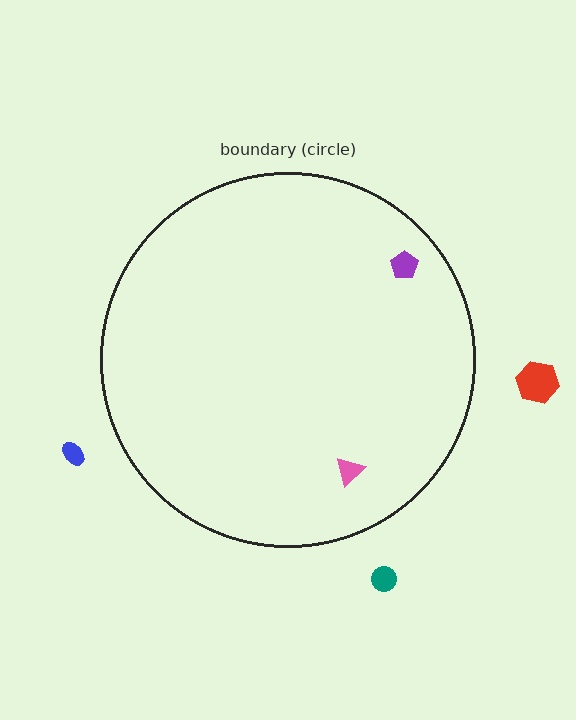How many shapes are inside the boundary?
2 inside, 3 outside.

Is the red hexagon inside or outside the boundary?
Outside.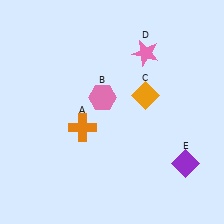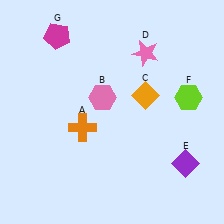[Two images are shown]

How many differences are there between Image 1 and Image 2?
There are 2 differences between the two images.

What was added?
A lime hexagon (F), a magenta pentagon (G) were added in Image 2.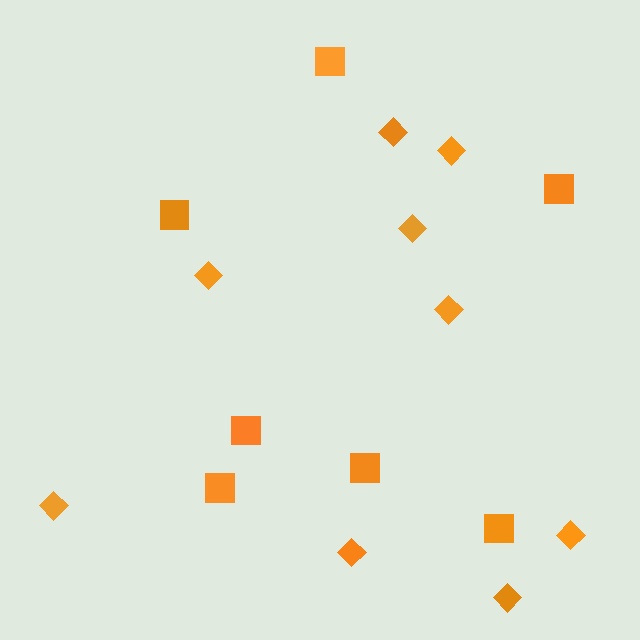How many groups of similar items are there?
There are 2 groups: one group of squares (7) and one group of diamonds (9).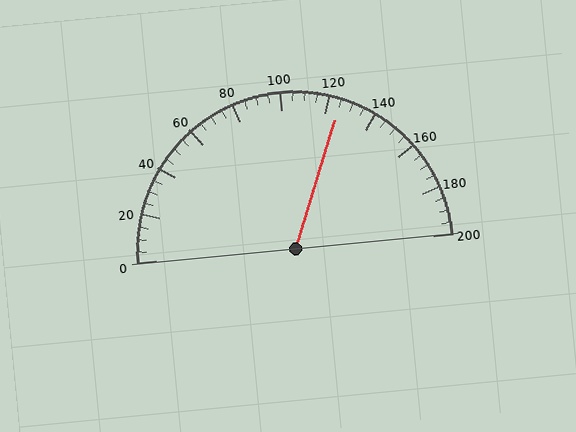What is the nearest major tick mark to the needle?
The nearest major tick mark is 120.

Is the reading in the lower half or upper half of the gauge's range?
The reading is in the upper half of the range (0 to 200).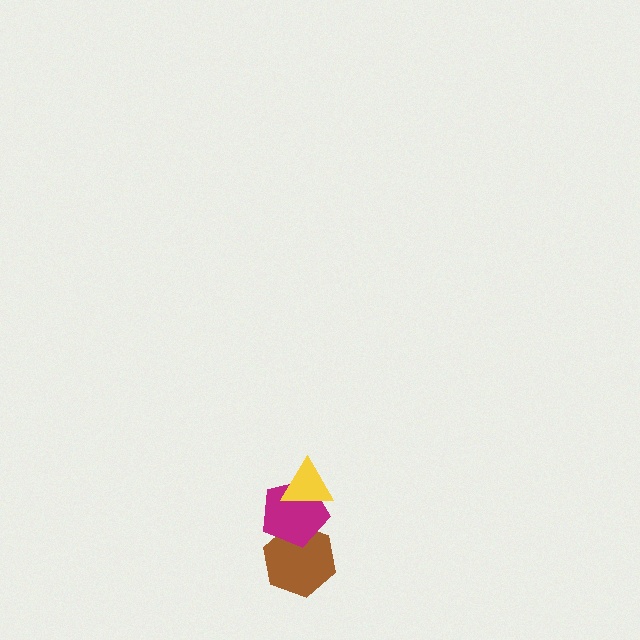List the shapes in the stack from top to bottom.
From top to bottom: the yellow triangle, the magenta pentagon, the brown hexagon.